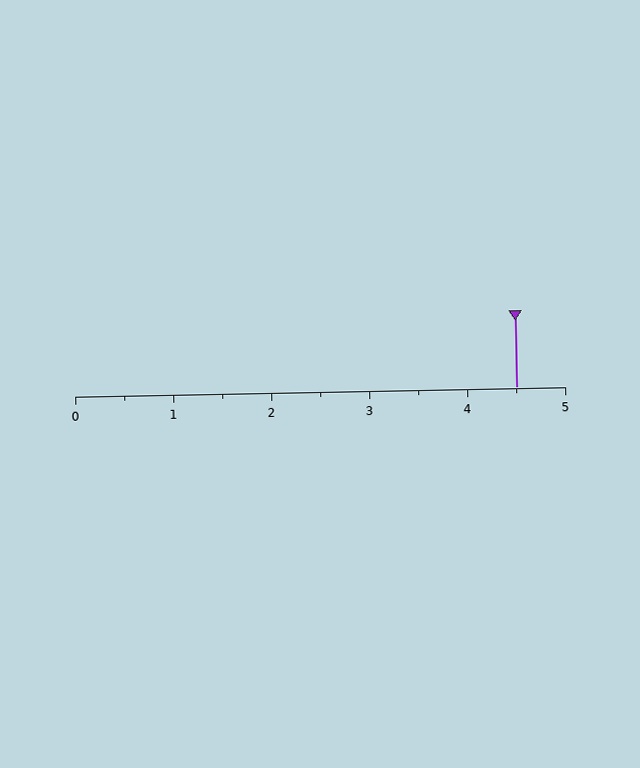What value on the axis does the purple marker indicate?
The marker indicates approximately 4.5.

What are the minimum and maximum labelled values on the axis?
The axis runs from 0 to 5.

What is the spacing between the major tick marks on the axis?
The major ticks are spaced 1 apart.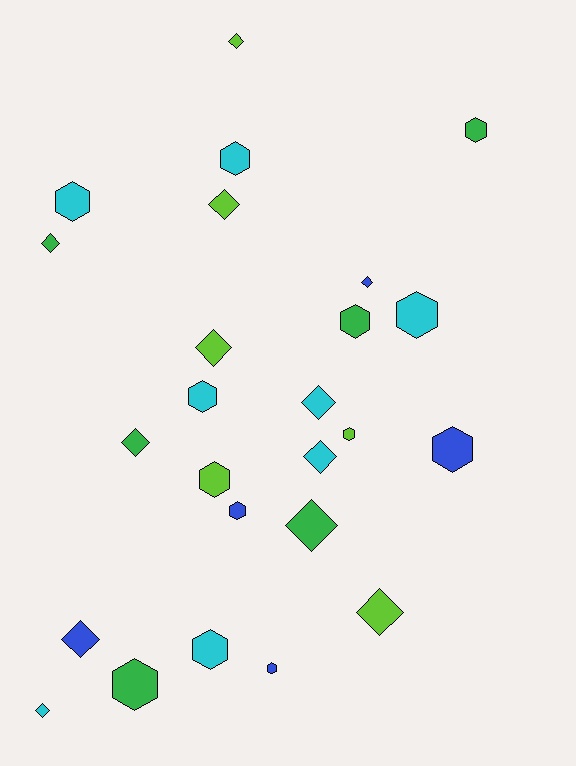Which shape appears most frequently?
Hexagon, with 13 objects.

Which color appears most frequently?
Cyan, with 8 objects.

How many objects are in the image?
There are 25 objects.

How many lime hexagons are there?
There are 2 lime hexagons.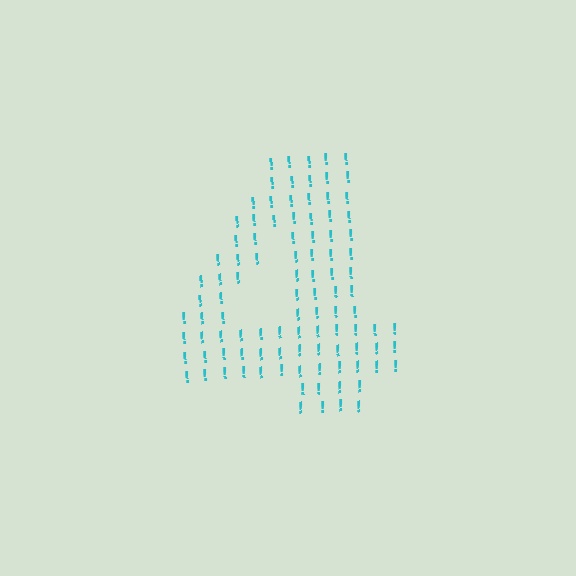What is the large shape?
The large shape is the digit 4.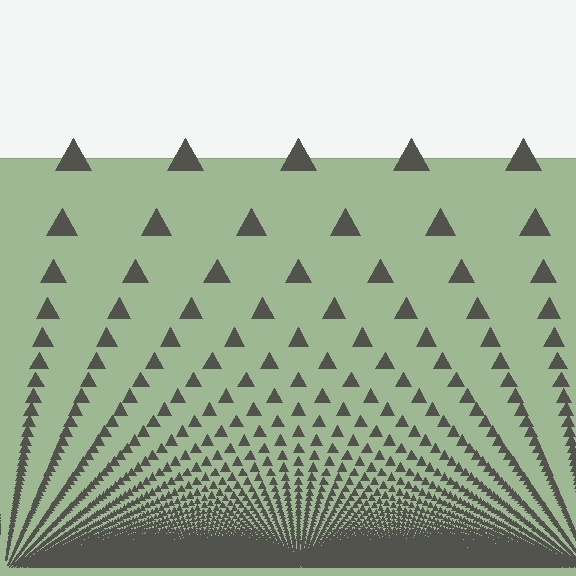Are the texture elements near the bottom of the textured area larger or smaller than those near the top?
Smaller. The gradient is inverted — elements near the bottom are smaller and denser.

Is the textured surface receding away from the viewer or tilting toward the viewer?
The surface appears to tilt toward the viewer. Texture elements get larger and sparser toward the top.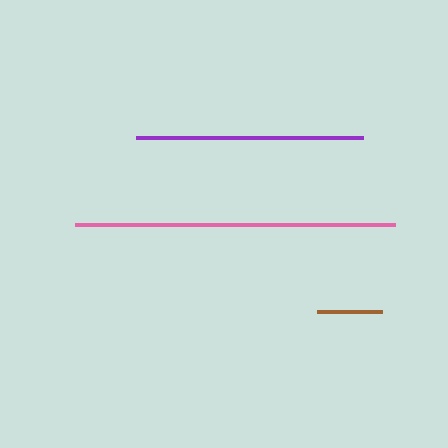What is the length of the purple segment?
The purple segment is approximately 227 pixels long.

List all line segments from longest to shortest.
From longest to shortest: pink, purple, brown.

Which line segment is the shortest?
The brown line is the shortest at approximately 65 pixels.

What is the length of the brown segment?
The brown segment is approximately 65 pixels long.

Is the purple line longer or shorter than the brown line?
The purple line is longer than the brown line.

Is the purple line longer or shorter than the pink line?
The pink line is longer than the purple line.